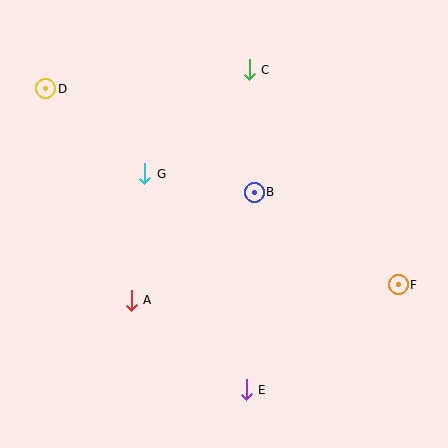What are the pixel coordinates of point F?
Point F is at (398, 285).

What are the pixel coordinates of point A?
Point A is at (131, 300).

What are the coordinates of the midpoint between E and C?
The midpoint between E and C is at (248, 230).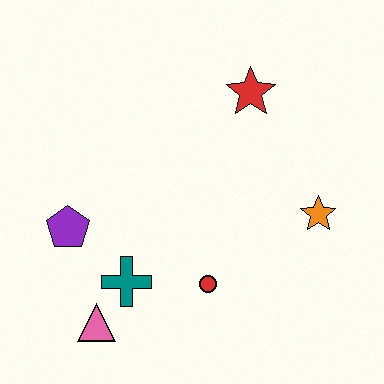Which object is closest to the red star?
The orange star is closest to the red star.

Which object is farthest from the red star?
The pink triangle is farthest from the red star.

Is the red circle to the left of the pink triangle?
No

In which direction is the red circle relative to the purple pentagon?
The red circle is to the right of the purple pentagon.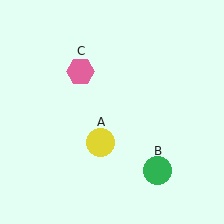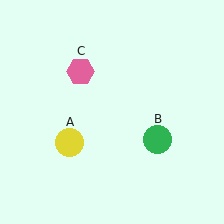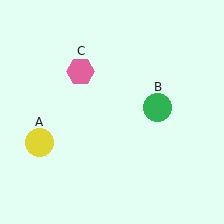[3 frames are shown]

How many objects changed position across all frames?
2 objects changed position: yellow circle (object A), green circle (object B).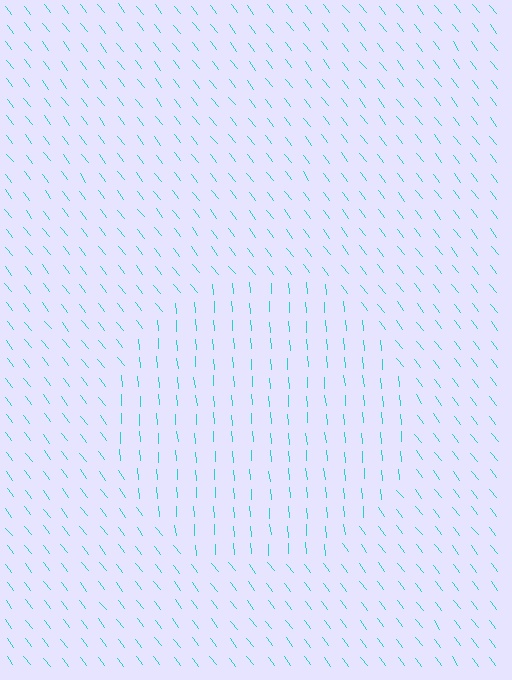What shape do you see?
I see a circle.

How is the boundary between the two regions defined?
The boundary is defined purely by a change in line orientation (approximately 33 degrees difference). All lines are the same color and thickness.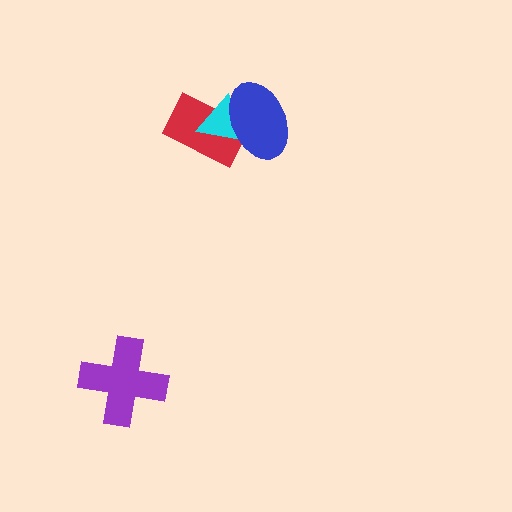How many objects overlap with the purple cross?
0 objects overlap with the purple cross.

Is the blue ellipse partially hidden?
No, no other shape covers it.